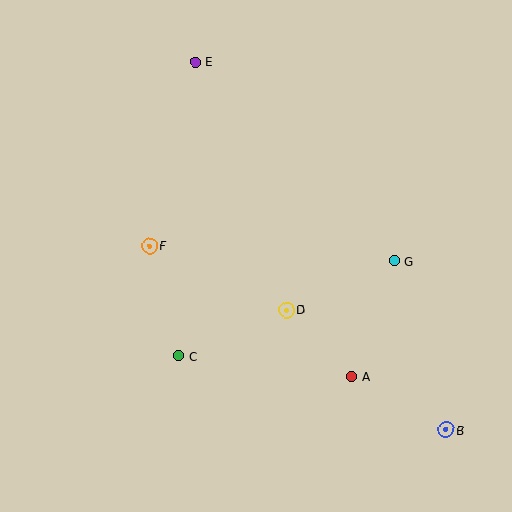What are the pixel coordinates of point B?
Point B is at (446, 430).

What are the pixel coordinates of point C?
Point C is at (179, 356).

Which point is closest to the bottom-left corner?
Point C is closest to the bottom-left corner.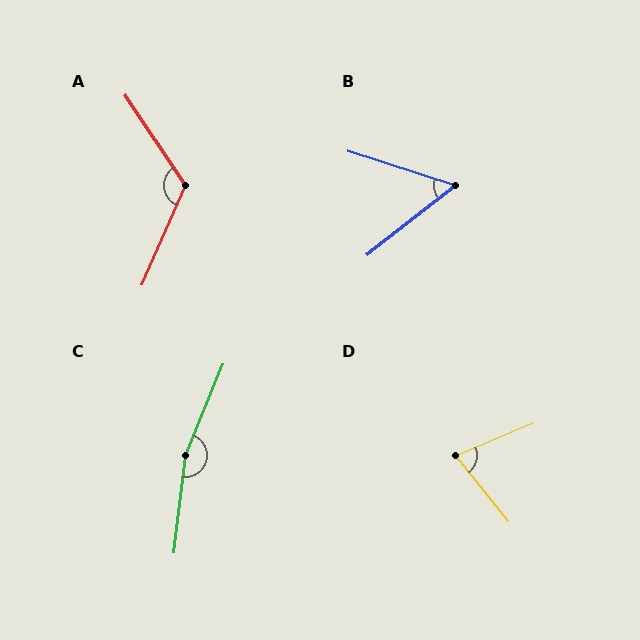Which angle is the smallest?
B, at approximately 56 degrees.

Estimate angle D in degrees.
Approximately 74 degrees.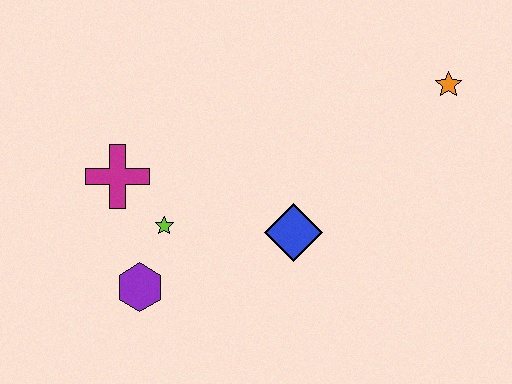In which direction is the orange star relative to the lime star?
The orange star is to the right of the lime star.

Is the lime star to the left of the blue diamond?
Yes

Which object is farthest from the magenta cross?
The orange star is farthest from the magenta cross.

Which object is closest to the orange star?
The blue diamond is closest to the orange star.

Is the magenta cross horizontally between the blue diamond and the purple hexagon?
No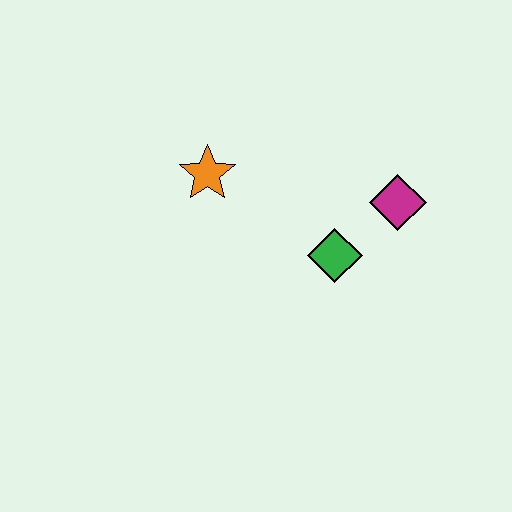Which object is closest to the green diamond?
The magenta diamond is closest to the green diamond.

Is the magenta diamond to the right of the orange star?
Yes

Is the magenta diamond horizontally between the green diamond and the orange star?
No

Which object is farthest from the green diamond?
The orange star is farthest from the green diamond.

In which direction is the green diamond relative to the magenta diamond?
The green diamond is to the left of the magenta diamond.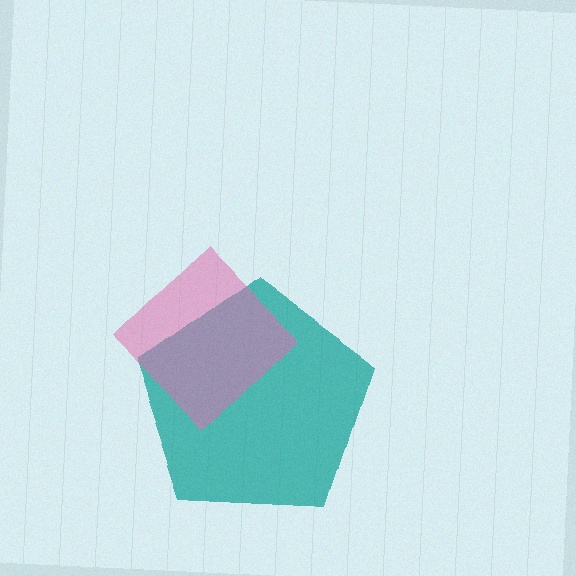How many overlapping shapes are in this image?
There are 2 overlapping shapes in the image.